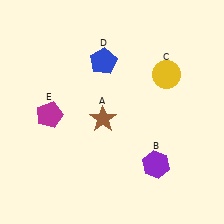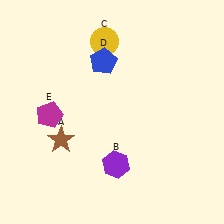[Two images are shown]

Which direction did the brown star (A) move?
The brown star (A) moved left.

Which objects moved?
The objects that moved are: the brown star (A), the purple hexagon (B), the yellow circle (C).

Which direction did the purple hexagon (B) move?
The purple hexagon (B) moved left.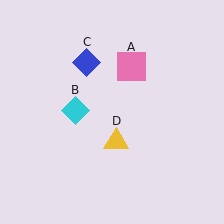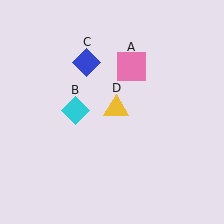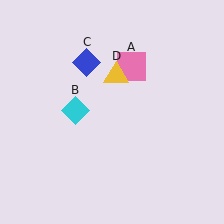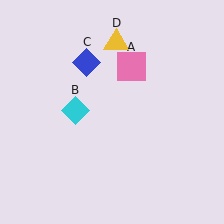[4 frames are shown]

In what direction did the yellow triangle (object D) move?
The yellow triangle (object D) moved up.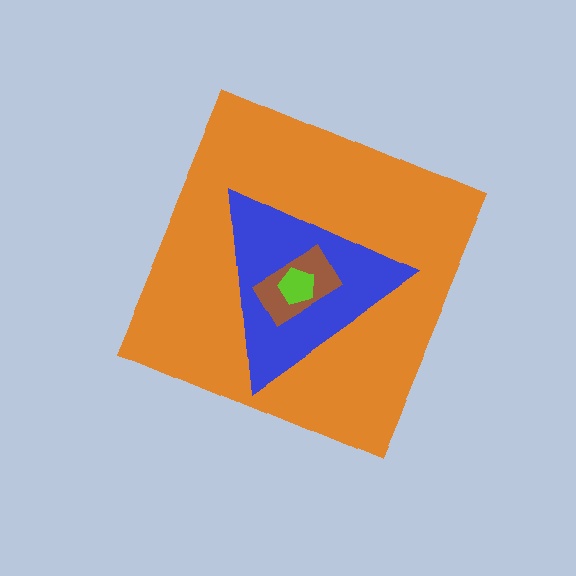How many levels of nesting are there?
4.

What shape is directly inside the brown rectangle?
The lime pentagon.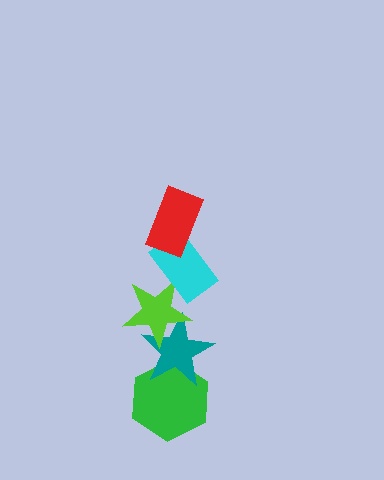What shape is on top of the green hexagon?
The teal star is on top of the green hexagon.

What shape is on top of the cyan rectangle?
The red rectangle is on top of the cyan rectangle.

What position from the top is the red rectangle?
The red rectangle is 1st from the top.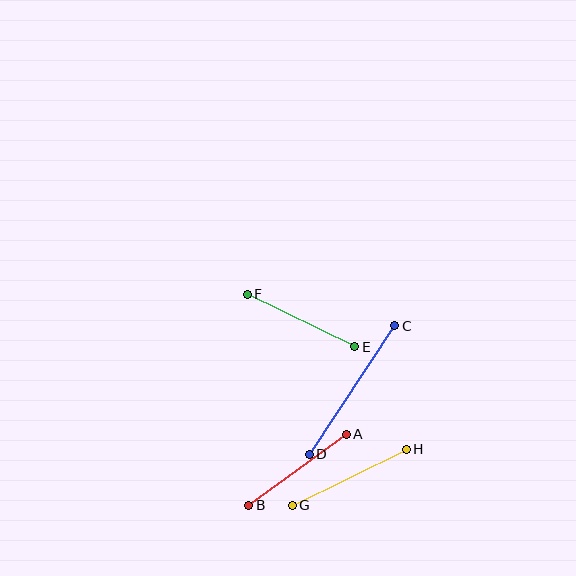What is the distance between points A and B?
The distance is approximately 120 pixels.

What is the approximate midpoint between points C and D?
The midpoint is at approximately (352, 390) pixels.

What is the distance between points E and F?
The distance is approximately 119 pixels.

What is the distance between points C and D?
The distance is approximately 154 pixels.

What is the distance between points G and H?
The distance is approximately 127 pixels.